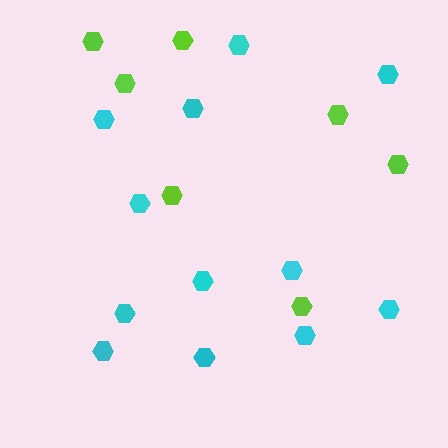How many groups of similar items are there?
There are 2 groups: one group of cyan hexagons (12) and one group of lime hexagons (7).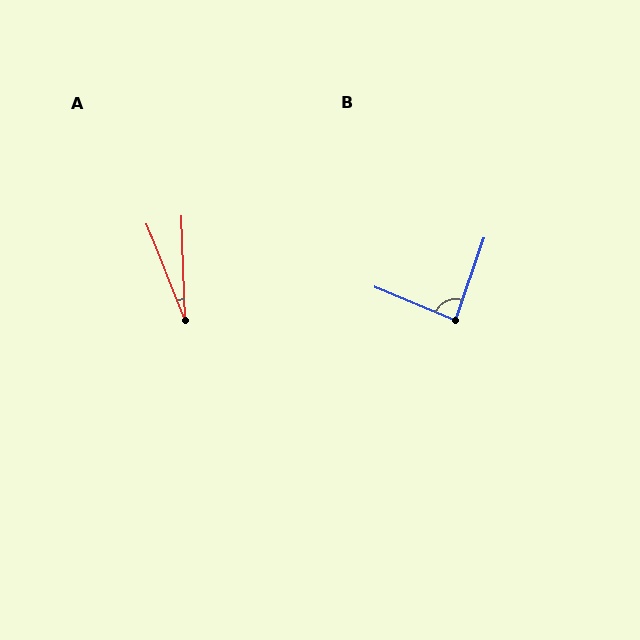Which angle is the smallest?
A, at approximately 20 degrees.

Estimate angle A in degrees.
Approximately 20 degrees.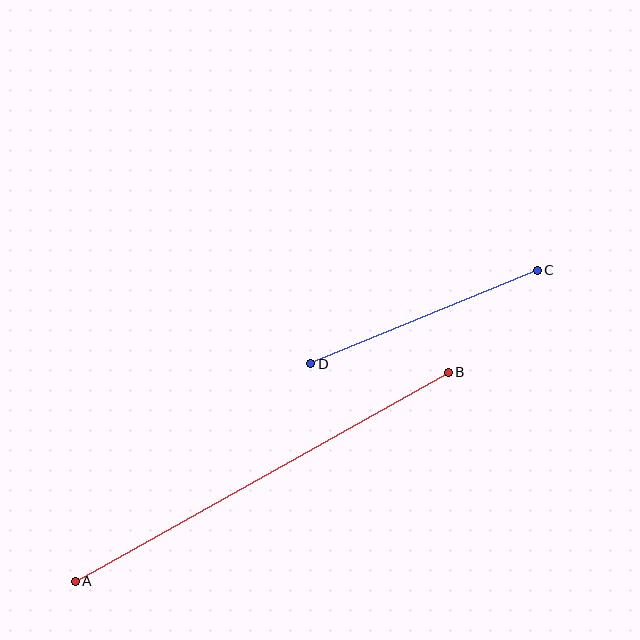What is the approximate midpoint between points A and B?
The midpoint is at approximately (262, 477) pixels.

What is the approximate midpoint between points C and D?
The midpoint is at approximately (424, 317) pixels.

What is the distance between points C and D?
The distance is approximately 245 pixels.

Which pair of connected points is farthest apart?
Points A and B are farthest apart.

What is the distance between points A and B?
The distance is approximately 428 pixels.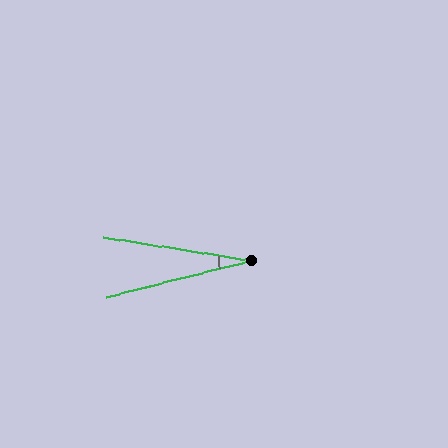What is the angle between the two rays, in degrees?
Approximately 23 degrees.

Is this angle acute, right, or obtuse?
It is acute.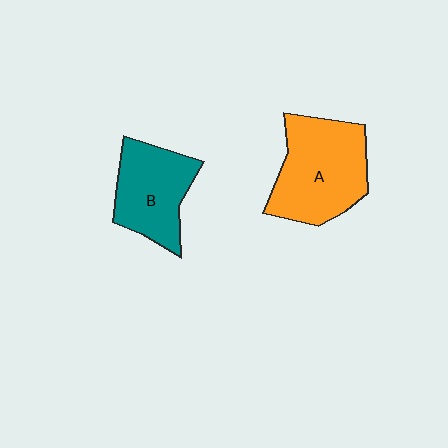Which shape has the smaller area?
Shape B (teal).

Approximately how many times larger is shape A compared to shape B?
Approximately 1.3 times.